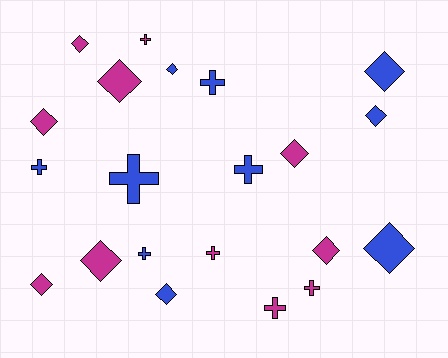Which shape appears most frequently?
Diamond, with 12 objects.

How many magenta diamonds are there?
There are 7 magenta diamonds.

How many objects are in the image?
There are 21 objects.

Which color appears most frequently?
Magenta, with 11 objects.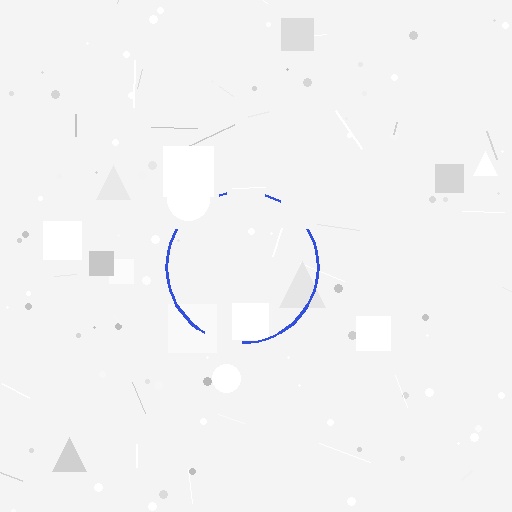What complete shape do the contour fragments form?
The contour fragments form a circle.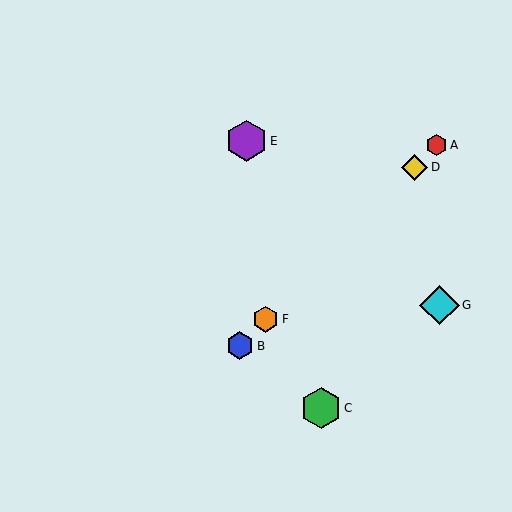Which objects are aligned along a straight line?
Objects A, B, D, F are aligned along a straight line.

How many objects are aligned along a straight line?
4 objects (A, B, D, F) are aligned along a straight line.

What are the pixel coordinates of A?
Object A is at (437, 145).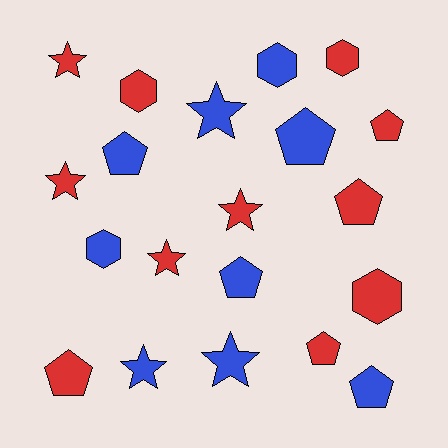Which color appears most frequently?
Red, with 11 objects.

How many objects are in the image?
There are 20 objects.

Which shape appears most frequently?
Pentagon, with 8 objects.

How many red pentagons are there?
There are 4 red pentagons.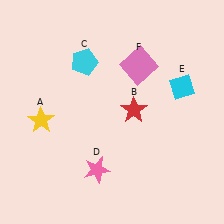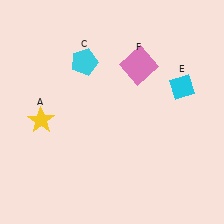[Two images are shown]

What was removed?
The pink star (D), the red star (B) were removed in Image 2.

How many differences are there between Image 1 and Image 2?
There are 2 differences between the two images.